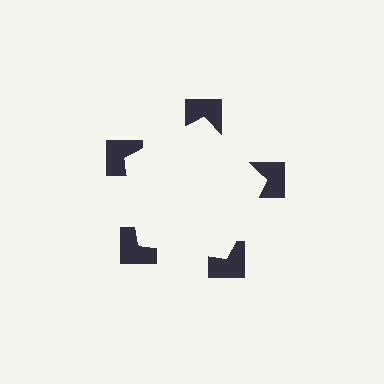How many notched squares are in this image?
There are 5 — one at each vertex of the illusory pentagon.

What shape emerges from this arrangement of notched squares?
An illusory pentagon — its edges are inferred from the aligned wedge cuts in the notched squares, not physically drawn.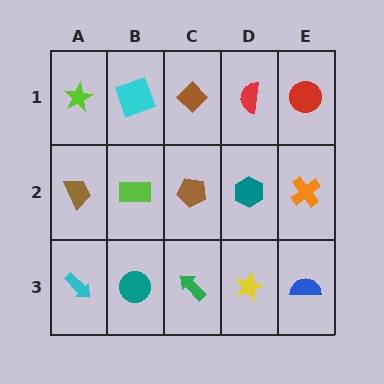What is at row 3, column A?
A cyan arrow.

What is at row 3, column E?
A blue semicircle.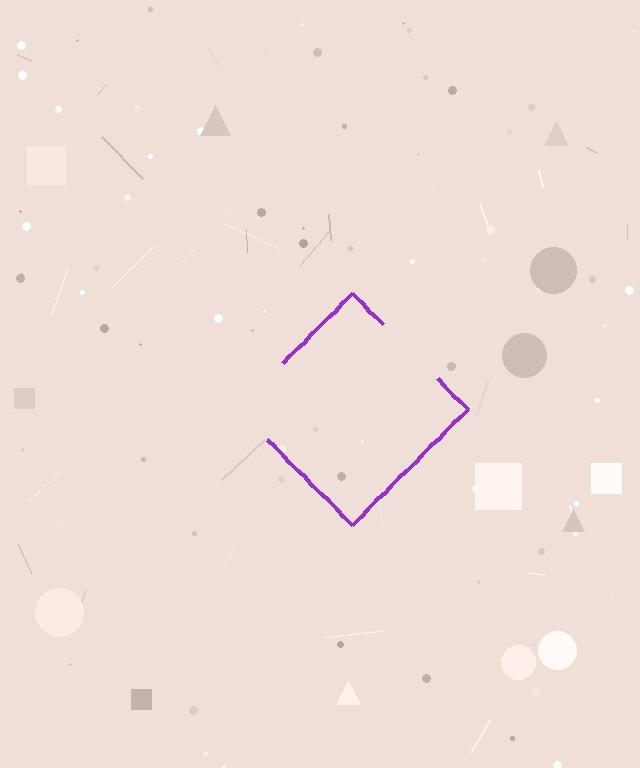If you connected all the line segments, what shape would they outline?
They would outline a diamond.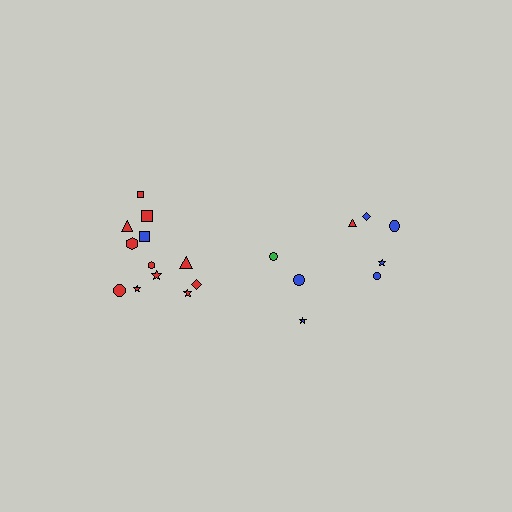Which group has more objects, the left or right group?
The left group.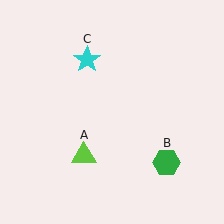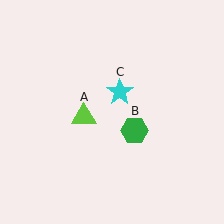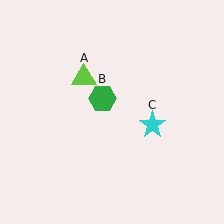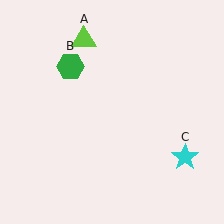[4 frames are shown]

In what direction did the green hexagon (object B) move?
The green hexagon (object B) moved up and to the left.